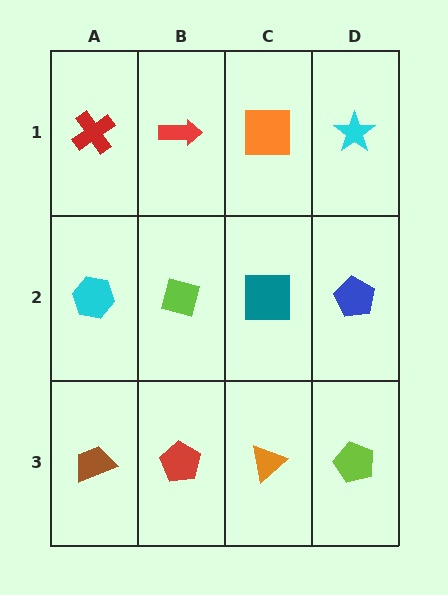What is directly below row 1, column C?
A teal square.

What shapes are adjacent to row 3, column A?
A cyan hexagon (row 2, column A), a red pentagon (row 3, column B).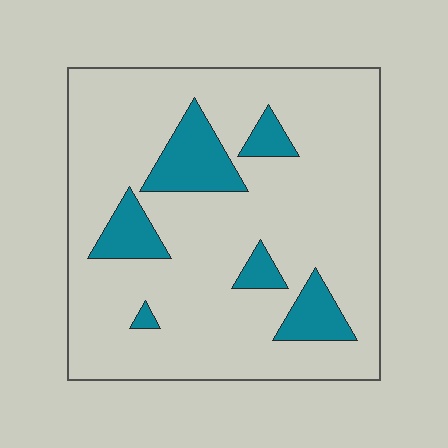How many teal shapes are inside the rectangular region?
6.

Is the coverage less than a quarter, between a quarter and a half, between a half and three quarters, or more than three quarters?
Less than a quarter.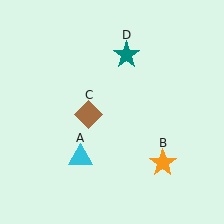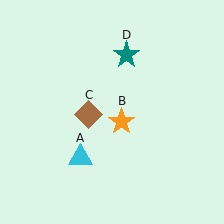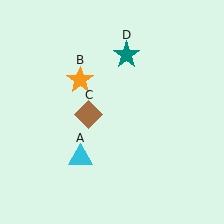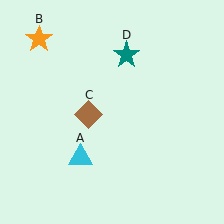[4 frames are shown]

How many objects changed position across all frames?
1 object changed position: orange star (object B).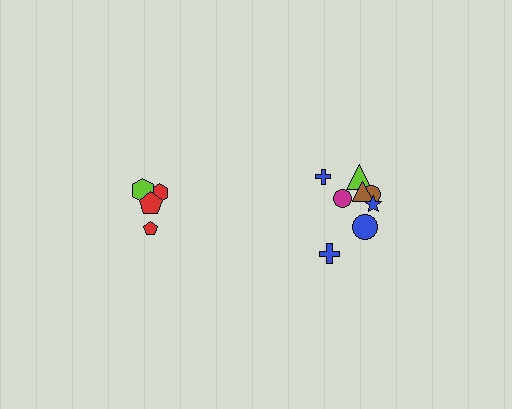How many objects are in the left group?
There are 4 objects.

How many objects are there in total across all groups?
There are 12 objects.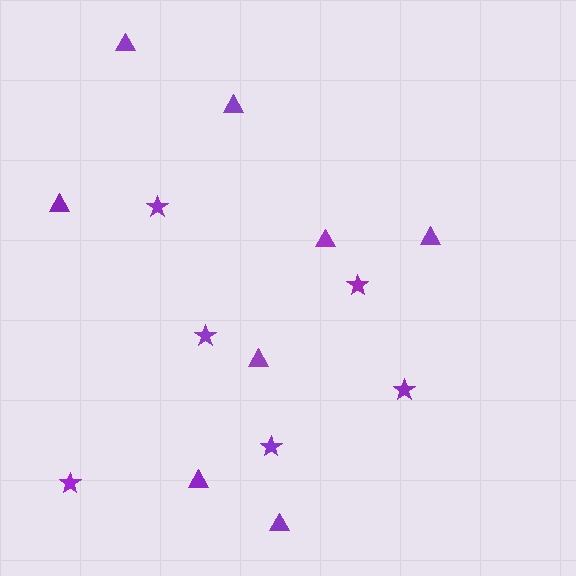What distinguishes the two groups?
There are 2 groups: one group of stars (6) and one group of triangles (8).